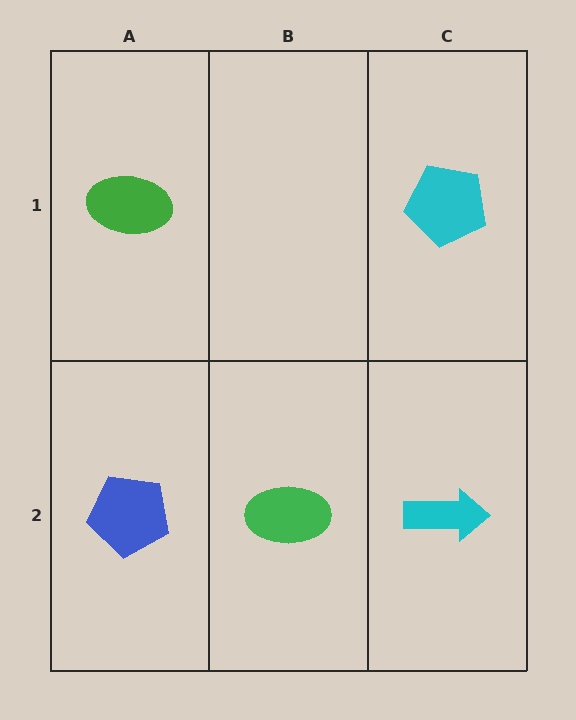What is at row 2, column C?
A cyan arrow.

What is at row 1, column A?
A green ellipse.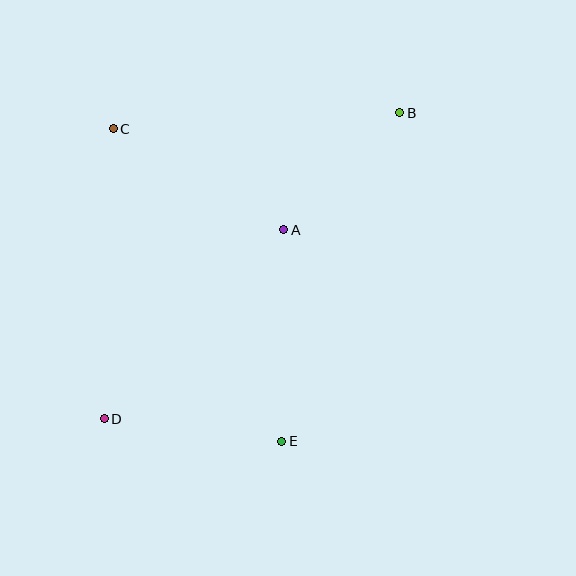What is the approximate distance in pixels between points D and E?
The distance between D and E is approximately 179 pixels.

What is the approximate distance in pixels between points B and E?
The distance between B and E is approximately 349 pixels.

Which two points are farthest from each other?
Points B and D are farthest from each other.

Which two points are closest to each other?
Points A and B are closest to each other.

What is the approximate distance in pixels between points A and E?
The distance between A and E is approximately 212 pixels.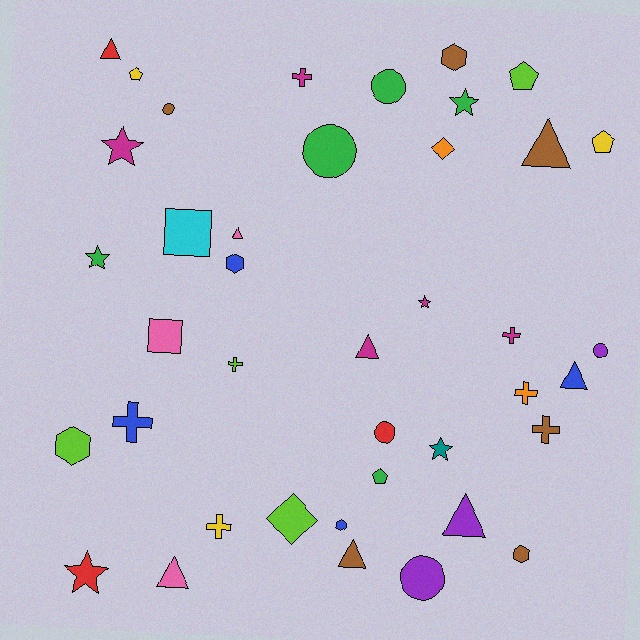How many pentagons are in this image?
There are 4 pentagons.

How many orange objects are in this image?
There are 2 orange objects.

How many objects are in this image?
There are 40 objects.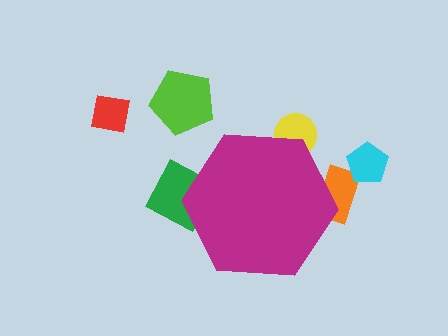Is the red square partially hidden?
No, the red square is fully visible.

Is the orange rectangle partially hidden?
Yes, the orange rectangle is partially hidden behind the magenta hexagon.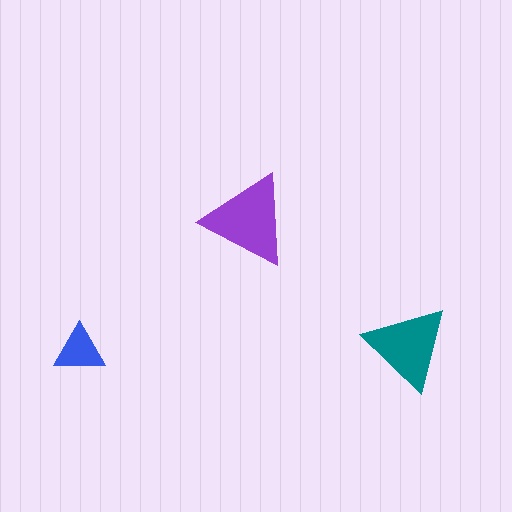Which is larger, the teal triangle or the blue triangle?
The teal one.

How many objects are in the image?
There are 3 objects in the image.